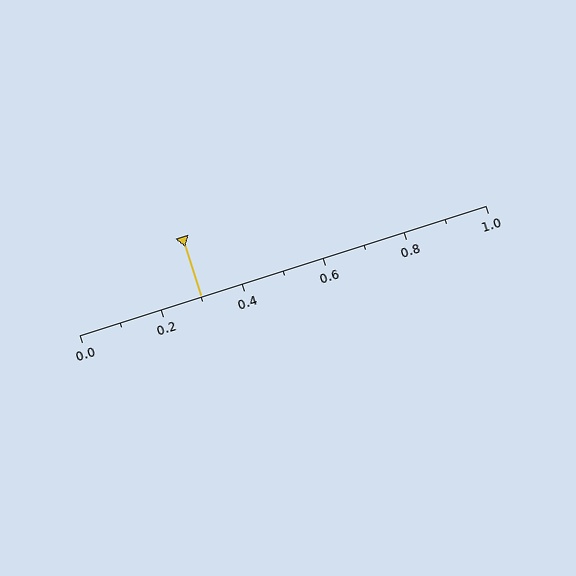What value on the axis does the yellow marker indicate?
The marker indicates approximately 0.3.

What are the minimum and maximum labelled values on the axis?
The axis runs from 0.0 to 1.0.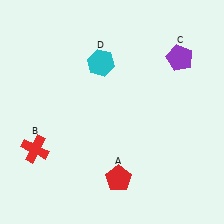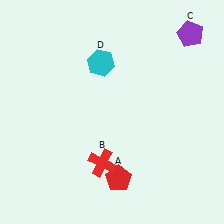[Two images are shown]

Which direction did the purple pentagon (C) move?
The purple pentagon (C) moved up.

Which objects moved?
The objects that moved are: the red cross (B), the purple pentagon (C).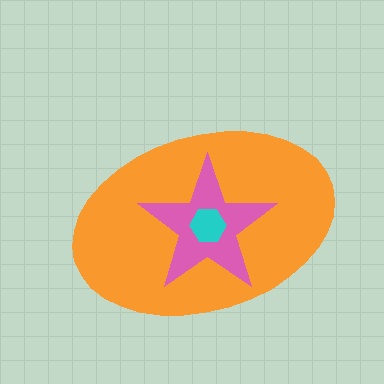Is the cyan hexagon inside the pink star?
Yes.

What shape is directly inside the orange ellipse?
The pink star.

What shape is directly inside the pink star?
The cyan hexagon.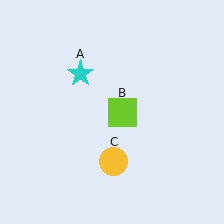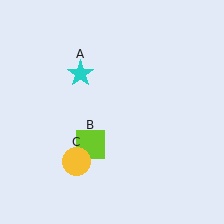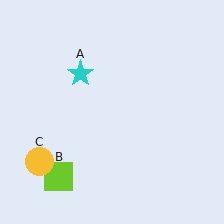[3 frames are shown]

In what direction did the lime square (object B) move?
The lime square (object B) moved down and to the left.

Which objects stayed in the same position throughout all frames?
Cyan star (object A) remained stationary.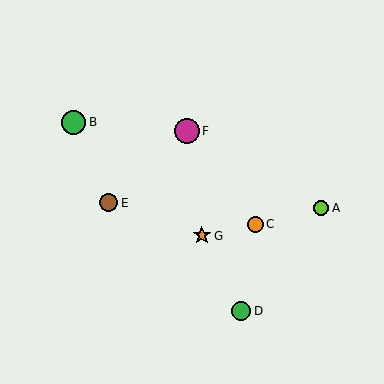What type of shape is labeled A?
Shape A is a lime circle.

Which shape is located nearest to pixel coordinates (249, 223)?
The orange circle (labeled C) at (256, 224) is nearest to that location.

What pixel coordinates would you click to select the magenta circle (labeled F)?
Click at (187, 131) to select the magenta circle F.